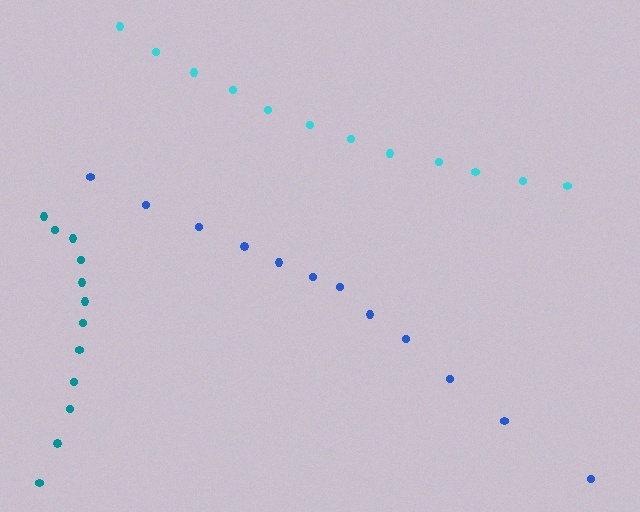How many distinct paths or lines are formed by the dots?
There are 3 distinct paths.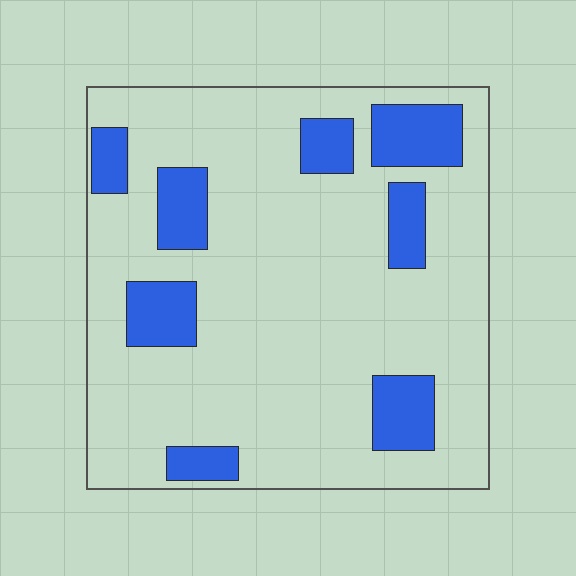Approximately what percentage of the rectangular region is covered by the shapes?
Approximately 20%.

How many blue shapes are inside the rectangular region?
8.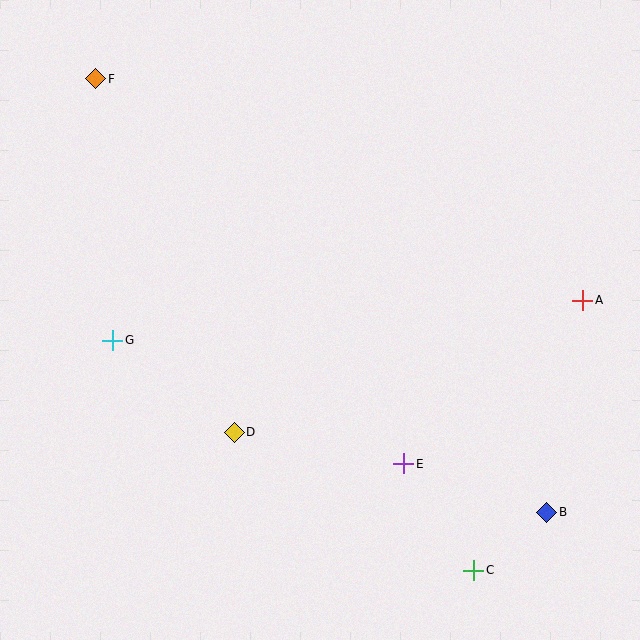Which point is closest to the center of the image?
Point D at (234, 433) is closest to the center.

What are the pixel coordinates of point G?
Point G is at (113, 340).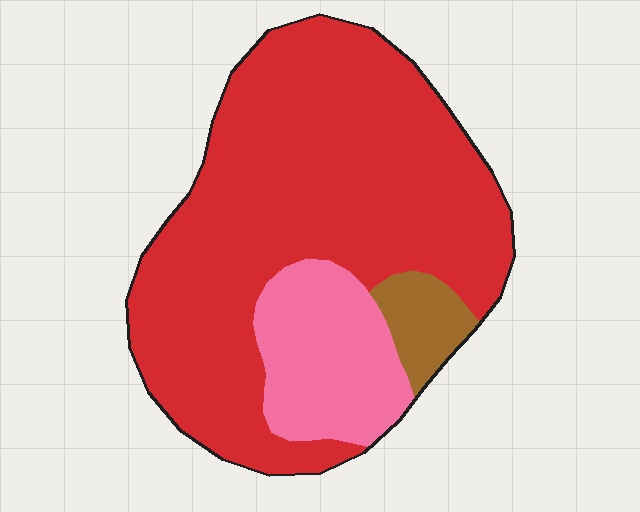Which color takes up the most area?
Red, at roughly 75%.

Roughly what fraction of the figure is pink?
Pink covers 18% of the figure.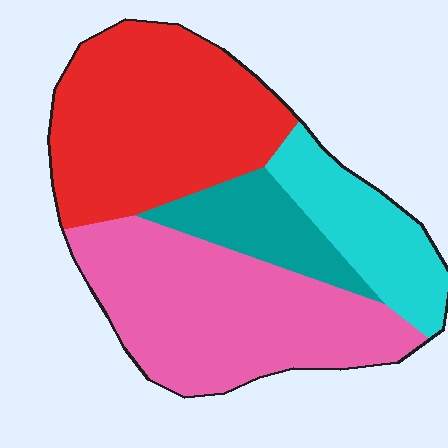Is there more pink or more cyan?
Pink.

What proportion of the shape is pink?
Pink takes up about three eighths (3/8) of the shape.